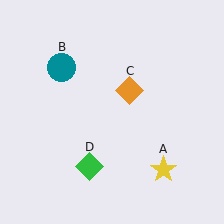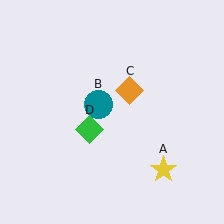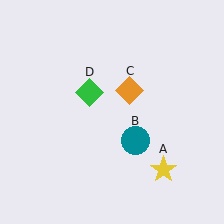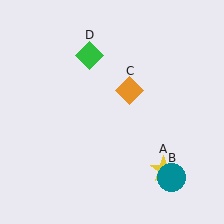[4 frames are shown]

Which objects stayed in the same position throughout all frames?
Yellow star (object A) and orange diamond (object C) remained stationary.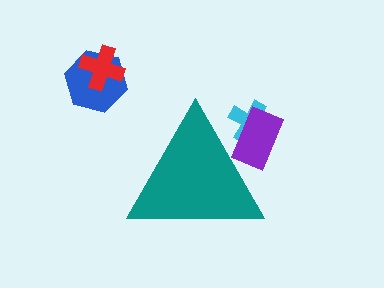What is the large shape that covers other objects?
A teal triangle.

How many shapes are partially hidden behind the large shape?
2 shapes are partially hidden.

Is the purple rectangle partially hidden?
Yes, the purple rectangle is partially hidden behind the teal triangle.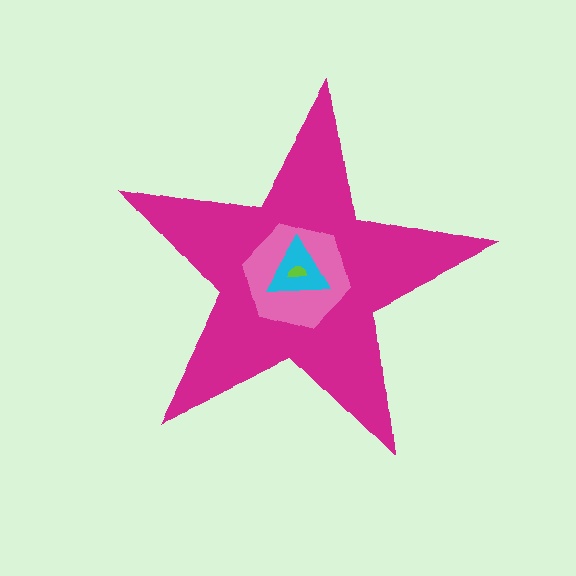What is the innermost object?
The lime semicircle.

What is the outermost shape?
The magenta star.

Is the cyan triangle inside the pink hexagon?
Yes.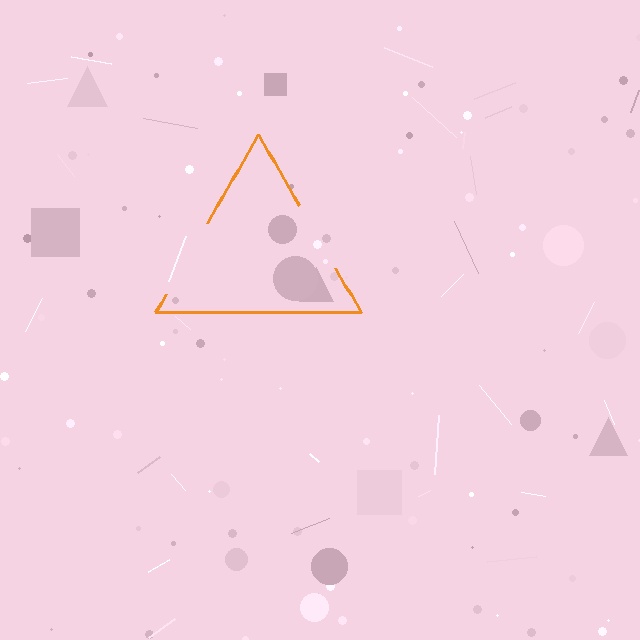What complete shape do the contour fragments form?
The contour fragments form a triangle.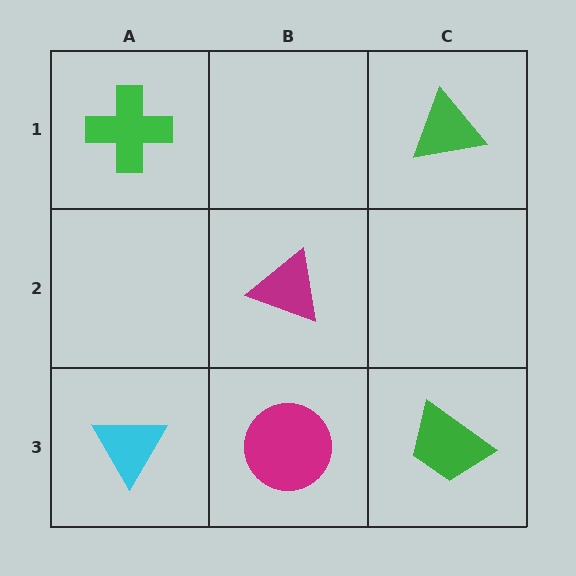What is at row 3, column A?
A cyan triangle.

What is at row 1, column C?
A green triangle.